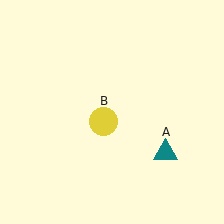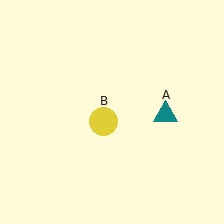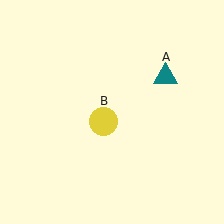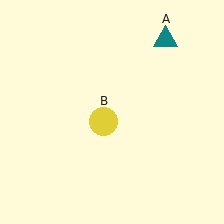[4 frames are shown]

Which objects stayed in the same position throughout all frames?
Yellow circle (object B) remained stationary.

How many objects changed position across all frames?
1 object changed position: teal triangle (object A).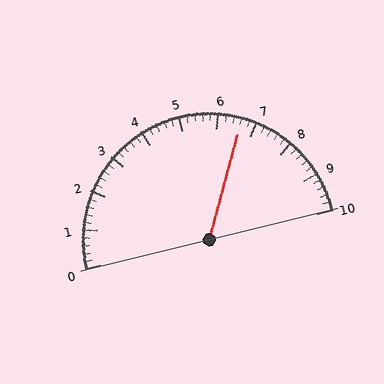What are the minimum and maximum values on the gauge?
The gauge ranges from 0 to 10.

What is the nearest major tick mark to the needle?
The nearest major tick mark is 7.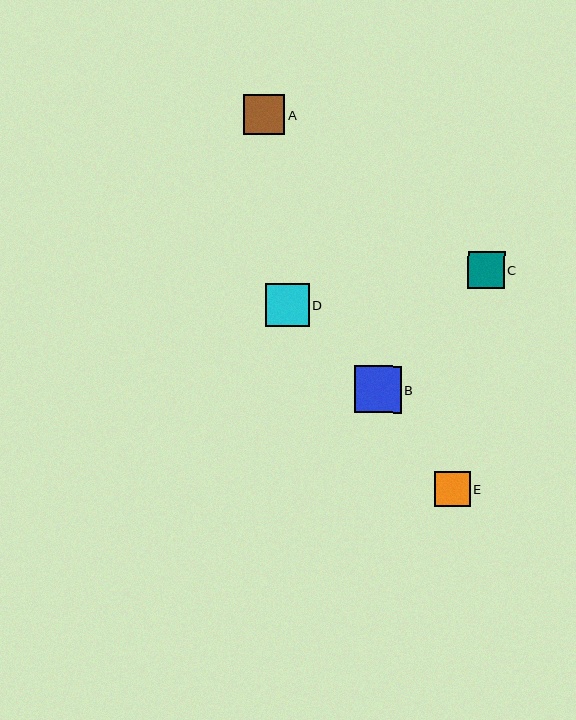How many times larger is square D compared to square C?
Square D is approximately 1.2 times the size of square C.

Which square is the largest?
Square B is the largest with a size of approximately 46 pixels.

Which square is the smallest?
Square E is the smallest with a size of approximately 35 pixels.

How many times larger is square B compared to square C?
Square B is approximately 1.3 times the size of square C.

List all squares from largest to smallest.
From largest to smallest: B, D, A, C, E.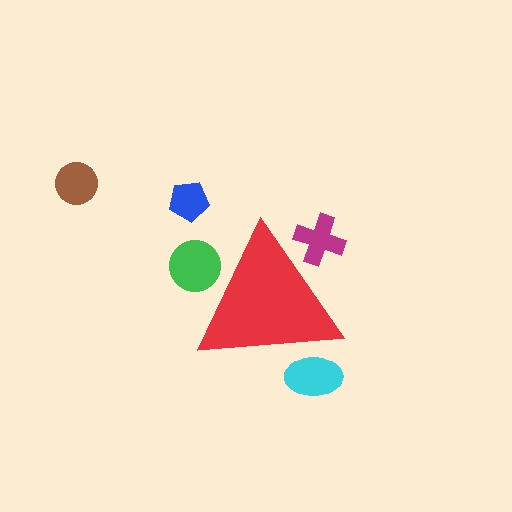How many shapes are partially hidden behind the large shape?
3 shapes are partially hidden.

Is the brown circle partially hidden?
No, the brown circle is fully visible.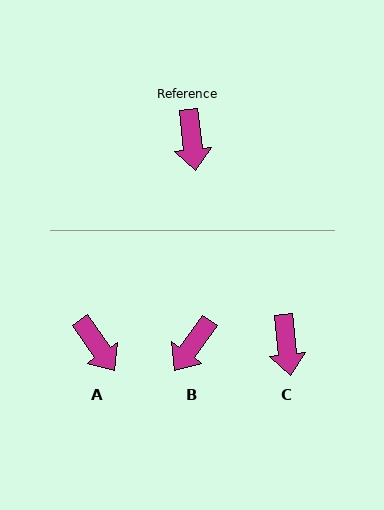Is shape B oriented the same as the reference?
No, it is off by about 42 degrees.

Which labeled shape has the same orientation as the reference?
C.